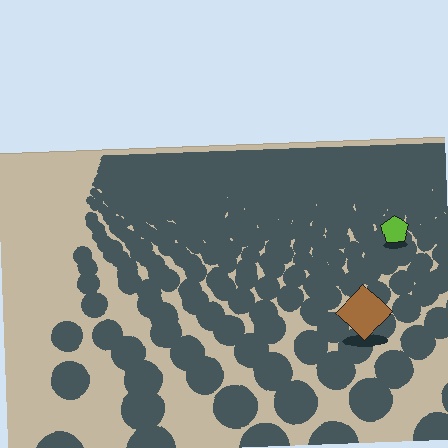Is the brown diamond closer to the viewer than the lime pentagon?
Yes. The brown diamond is closer — you can tell from the texture gradient: the ground texture is coarser near it.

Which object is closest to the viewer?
The brown diamond is closest. The texture marks near it are larger and more spread out.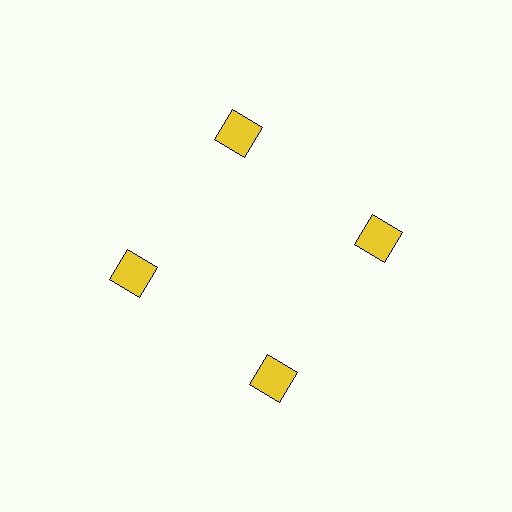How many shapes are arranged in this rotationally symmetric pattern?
There are 4 shapes, arranged in 4 groups of 1.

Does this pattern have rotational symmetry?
Yes, this pattern has 4-fold rotational symmetry. It looks the same after rotating 90 degrees around the center.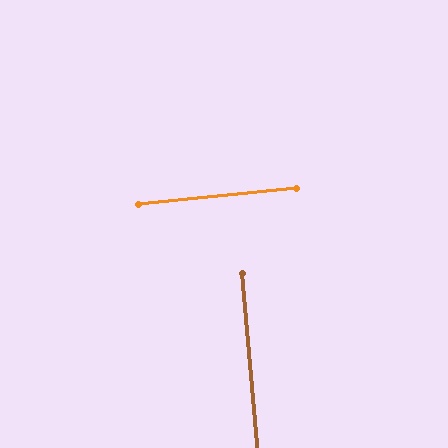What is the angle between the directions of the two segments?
Approximately 89 degrees.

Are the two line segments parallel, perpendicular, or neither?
Perpendicular — they meet at approximately 89°.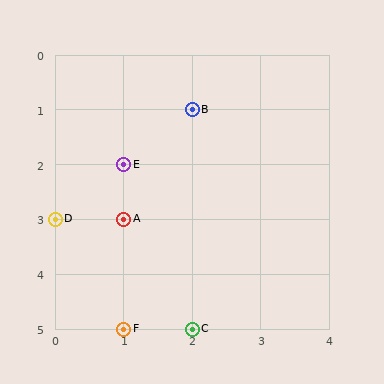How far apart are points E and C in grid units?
Points E and C are 1 column and 3 rows apart (about 3.2 grid units diagonally).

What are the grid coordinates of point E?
Point E is at grid coordinates (1, 2).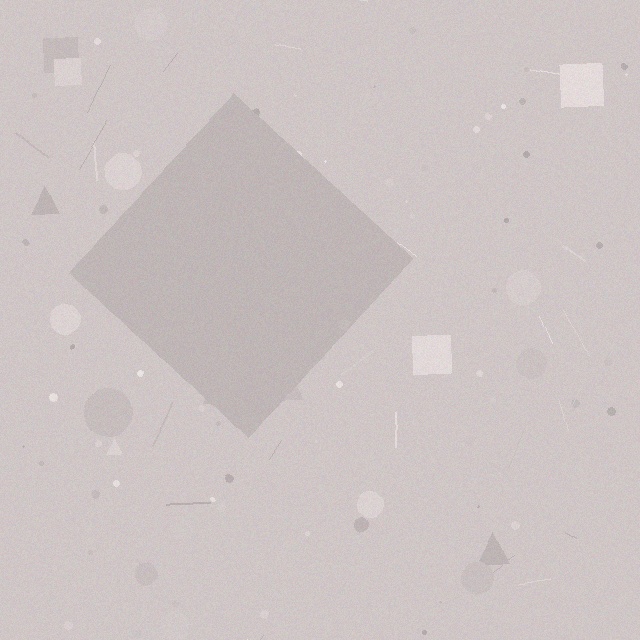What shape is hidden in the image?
A diamond is hidden in the image.